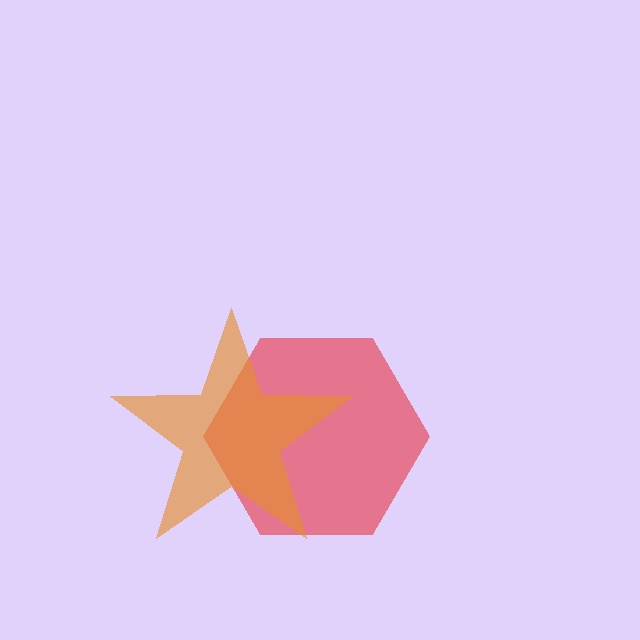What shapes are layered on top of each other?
The layered shapes are: a red hexagon, an orange star.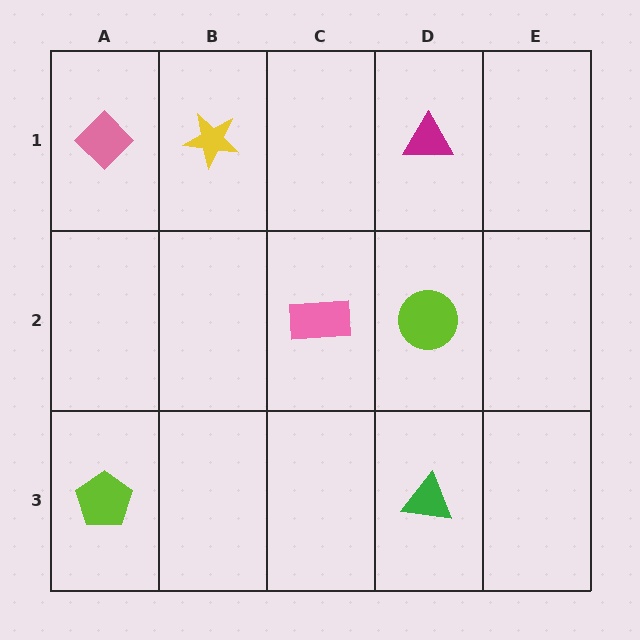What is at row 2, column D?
A lime circle.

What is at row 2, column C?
A pink rectangle.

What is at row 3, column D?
A green triangle.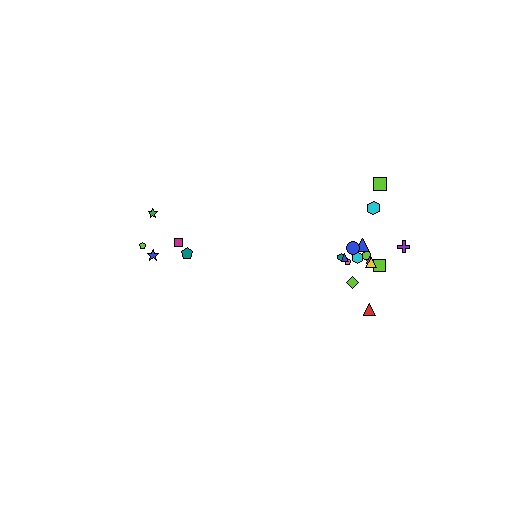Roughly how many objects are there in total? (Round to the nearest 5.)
Roughly 20 objects in total.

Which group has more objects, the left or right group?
The right group.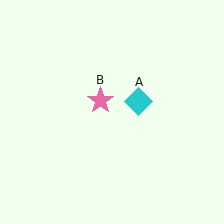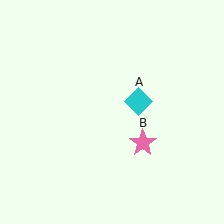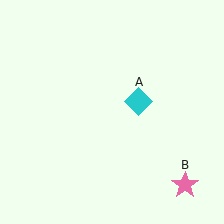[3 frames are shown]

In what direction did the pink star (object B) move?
The pink star (object B) moved down and to the right.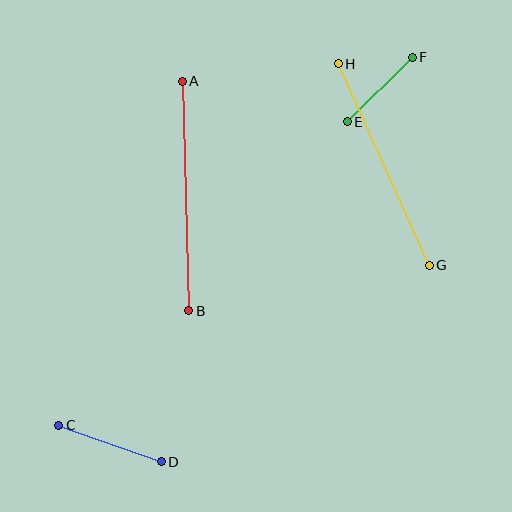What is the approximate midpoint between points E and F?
The midpoint is at approximately (380, 90) pixels.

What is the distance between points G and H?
The distance is approximately 221 pixels.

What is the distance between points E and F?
The distance is approximately 92 pixels.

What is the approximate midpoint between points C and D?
The midpoint is at approximately (110, 443) pixels.